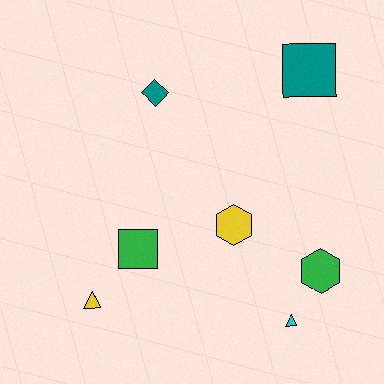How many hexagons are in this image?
There are 2 hexagons.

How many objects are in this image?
There are 7 objects.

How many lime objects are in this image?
There are no lime objects.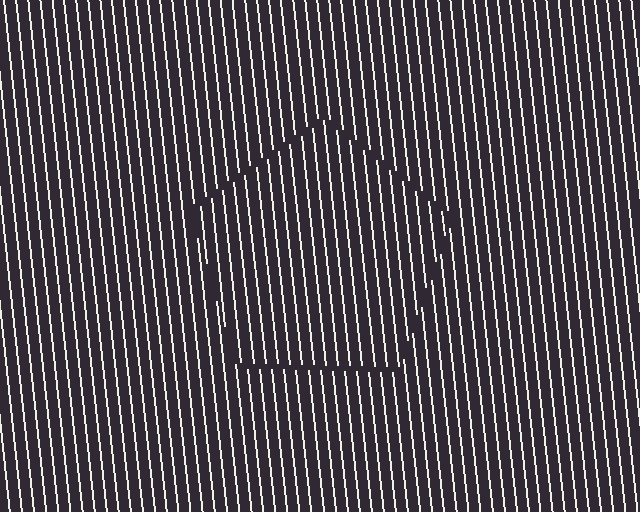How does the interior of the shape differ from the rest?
The interior of the shape contains the same grating, shifted by half a period — the contour is defined by the phase discontinuity where line-ends from the inner and outer gratings abut.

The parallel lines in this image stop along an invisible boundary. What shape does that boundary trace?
An illusory pentagon. The interior of the shape contains the same grating, shifted by half a period — the contour is defined by the phase discontinuity where line-ends from the inner and outer gratings abut.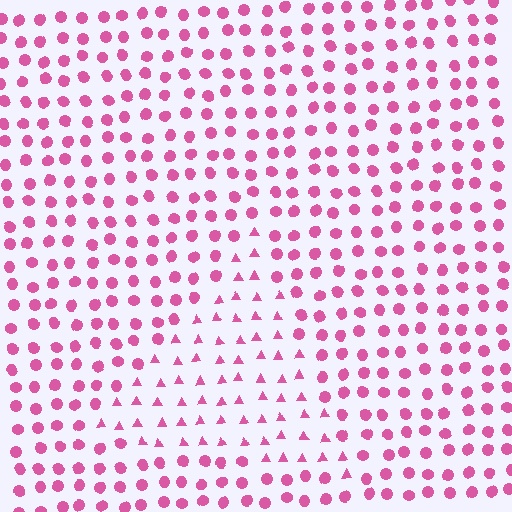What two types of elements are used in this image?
The image uses triangles inside the triangle region and circles outside it.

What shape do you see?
I see a triangle.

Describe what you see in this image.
The image is filled with small pink elements arranged in a uniform grid. A triangle-shaped region contains triangles, while the surrounding area contains circles. The boundary is defined purely by the change in element shape.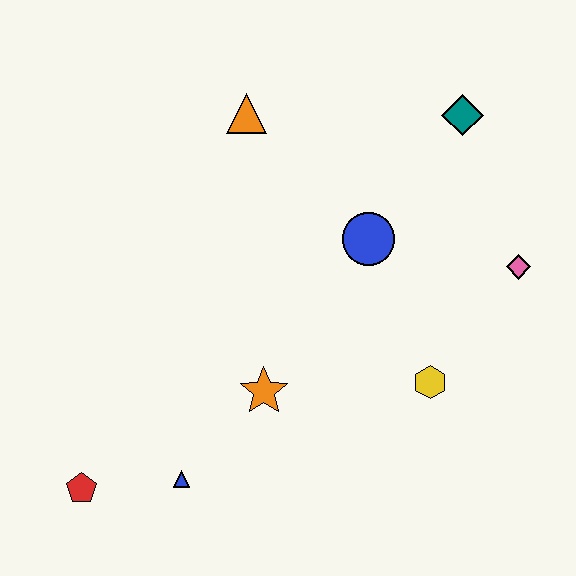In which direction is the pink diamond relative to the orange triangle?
The pink diamond is to the right of the orange triangle.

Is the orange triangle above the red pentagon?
Yes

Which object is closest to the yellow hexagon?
The pink diamond is closest to the yellow hexagon.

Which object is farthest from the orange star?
The teal diamond is farthest from the orange star.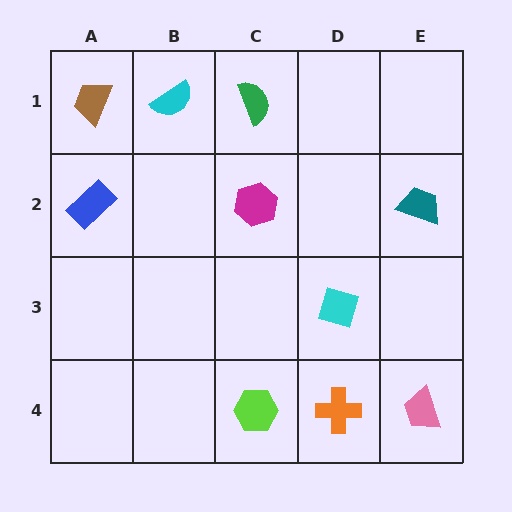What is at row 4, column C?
A lime hexagon.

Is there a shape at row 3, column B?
No, that cell is empty.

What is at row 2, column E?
A teal trapezoid.